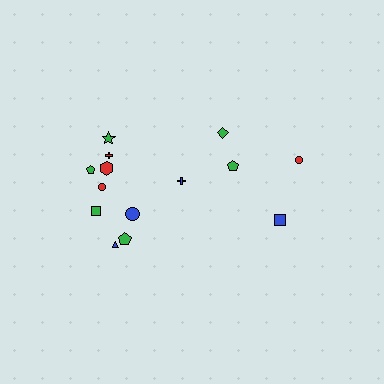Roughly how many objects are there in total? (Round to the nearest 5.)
Roughly 15 objects in total.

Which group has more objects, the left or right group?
The left group.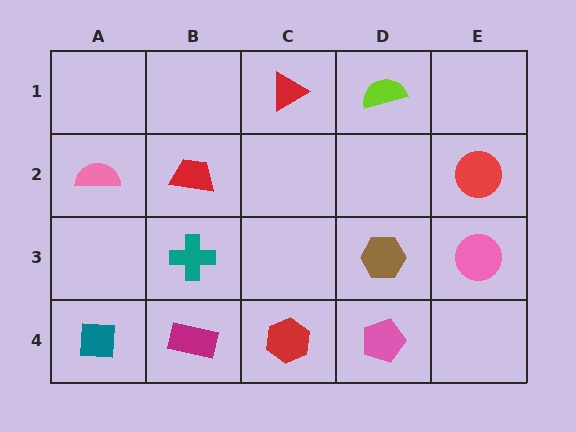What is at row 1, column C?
A red triangle.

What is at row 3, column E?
A pink circle.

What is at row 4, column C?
A red hexagon.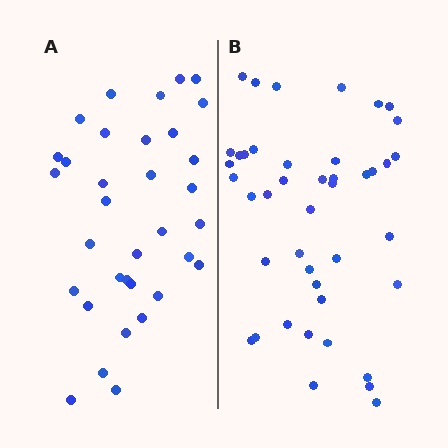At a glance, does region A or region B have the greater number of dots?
Region B (the right region) has more dots.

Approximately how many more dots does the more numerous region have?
Region B has roughly 8 or so more dots than region A.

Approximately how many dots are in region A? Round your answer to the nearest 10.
About 30 dots. (The exact count is 34, which rounds to 30.)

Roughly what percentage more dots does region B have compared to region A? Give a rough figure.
About 25% more.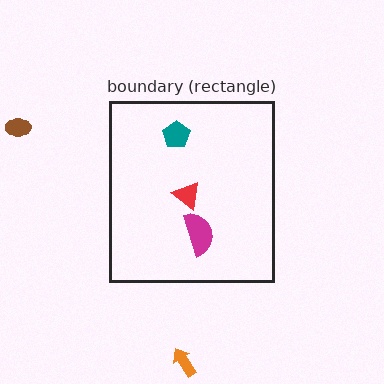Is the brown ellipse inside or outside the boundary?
Outside.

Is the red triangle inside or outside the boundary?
Inside.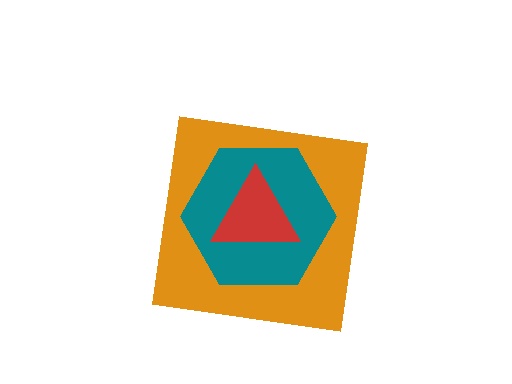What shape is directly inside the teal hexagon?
The red triangle.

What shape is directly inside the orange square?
The teal hexagon.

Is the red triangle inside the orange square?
Yes.